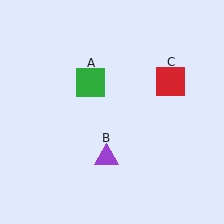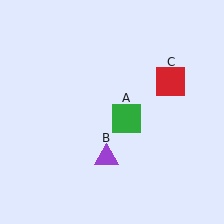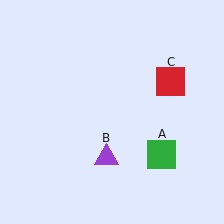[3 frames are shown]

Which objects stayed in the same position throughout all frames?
Purple triangle (object B) and red square (object C) remained stationary.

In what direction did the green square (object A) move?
The green square (object A) moved down and to the right.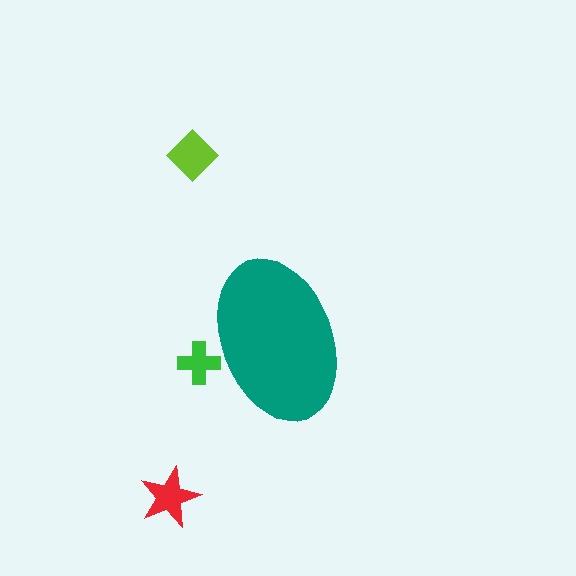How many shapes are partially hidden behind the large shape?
1 shape is partially hidden.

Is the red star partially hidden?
No, the red star is fully visible.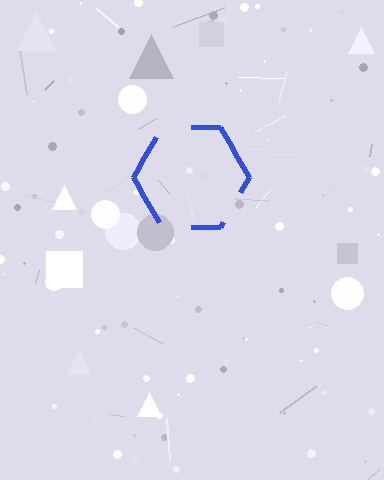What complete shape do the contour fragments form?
The contour fragments form a hexagon.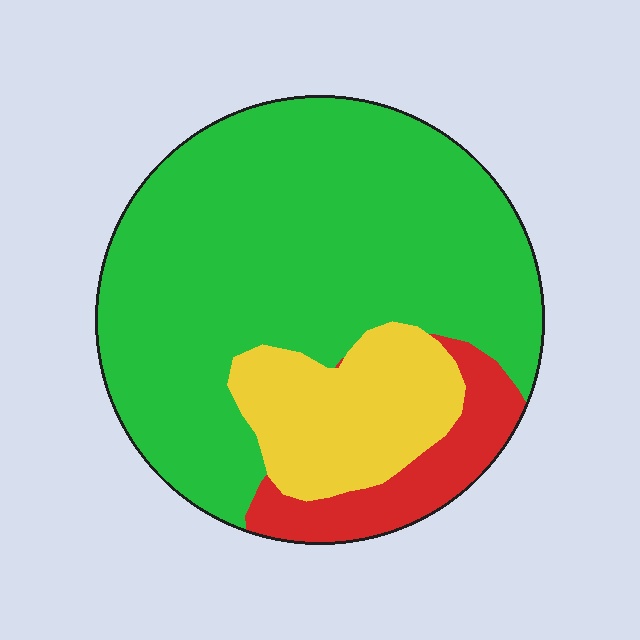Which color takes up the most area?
Green, at roughly 70%.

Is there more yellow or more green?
Green.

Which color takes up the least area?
Red, at roughly 10%.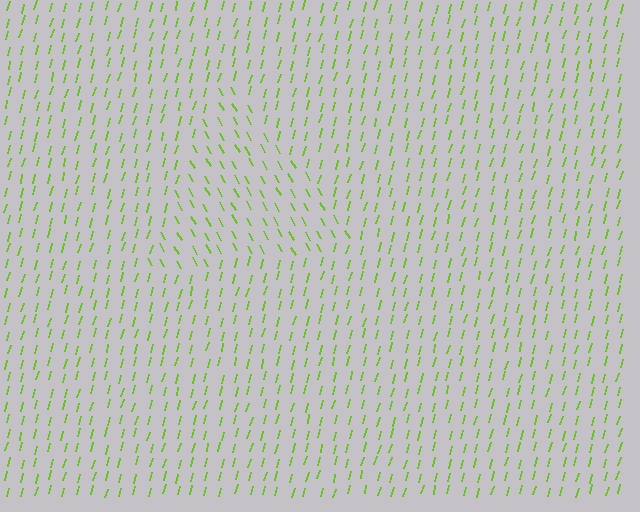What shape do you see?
I see a triangle.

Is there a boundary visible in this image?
Yes, there is a texture boundary formed by a change in line orientation.